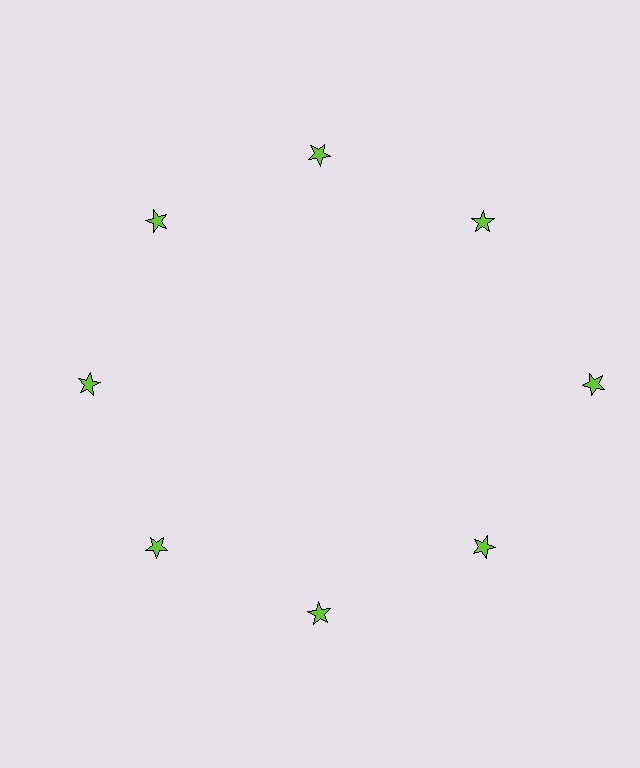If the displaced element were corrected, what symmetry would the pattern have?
It would have 8-fold rotational symmetry — the pattern would map onto itself every 45 degrees.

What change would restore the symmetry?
The symmetry would be restored by moving it inward, back onto the ring so that all 8 stars sit at equal angles and equal distance from the center.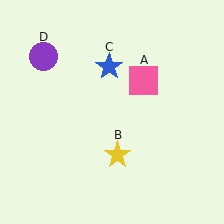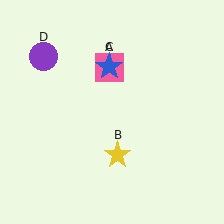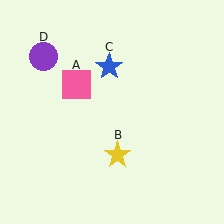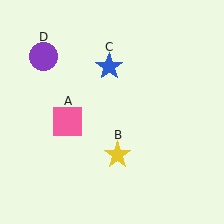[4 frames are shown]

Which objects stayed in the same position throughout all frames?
Yellow star (object B) and blue star (object C) and purple circle (object D) remained stationary.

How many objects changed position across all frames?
1 object changed position: pink square (object A).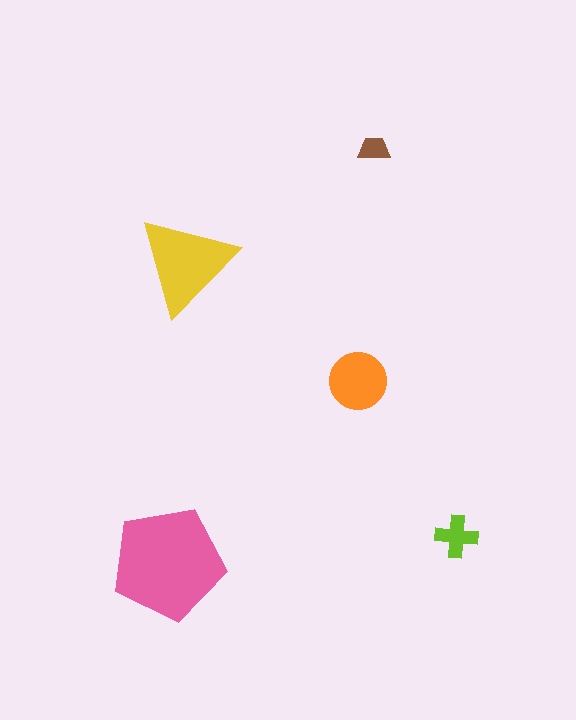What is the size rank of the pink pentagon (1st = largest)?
1st.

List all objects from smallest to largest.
The brown trapezoid, the lime cross, the orange circle, the yellow triangle, the pink pentagon.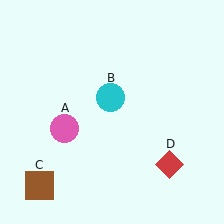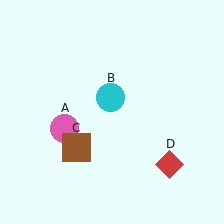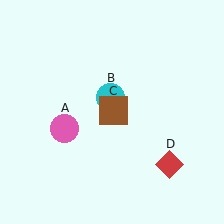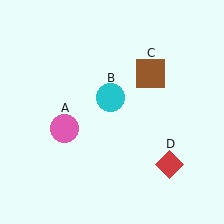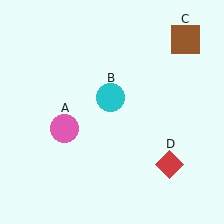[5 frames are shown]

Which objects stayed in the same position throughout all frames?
Pink circle (object A) and cyan circle (object B) and red diamond (object D) remained stationary.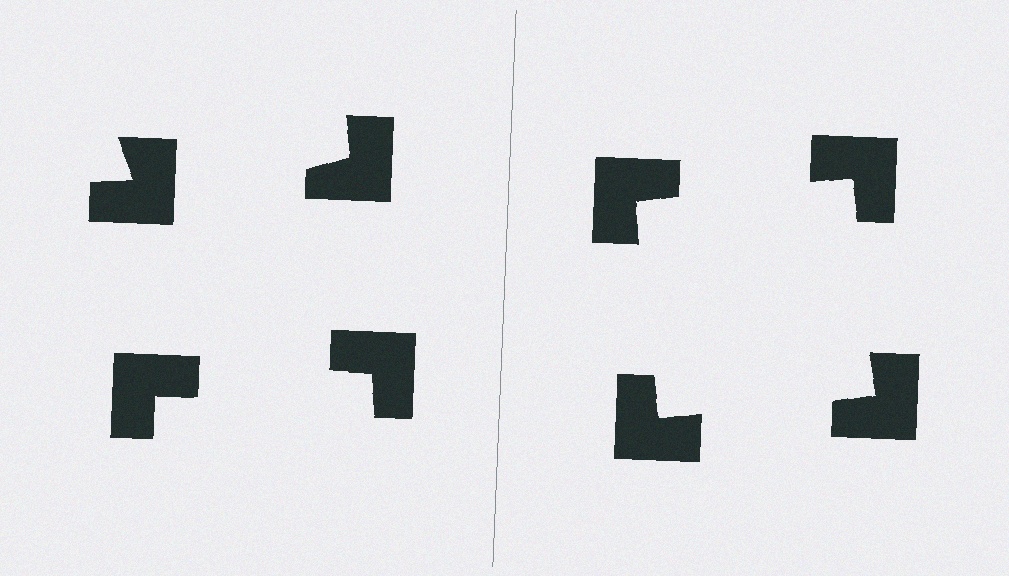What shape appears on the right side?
An illusory square.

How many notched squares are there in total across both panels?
8 — 4 on each side.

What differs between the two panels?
The notched squares are positioned identically on both sides; only the wedge orientations differ. On the right they align to a square; on the left they are misaligned.